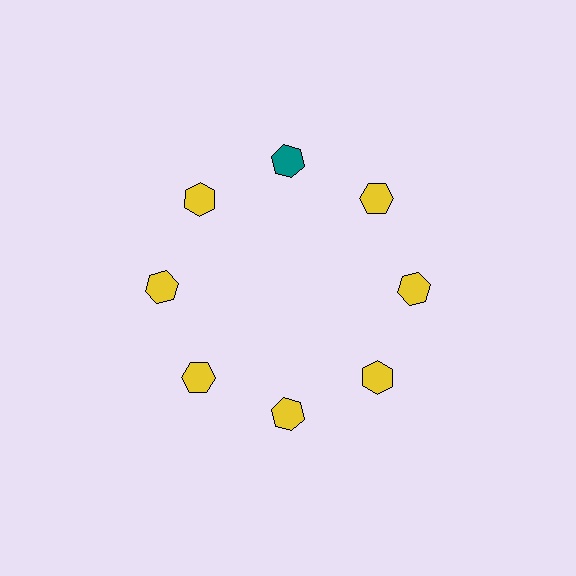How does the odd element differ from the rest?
It has a different color: teal instead of yellow.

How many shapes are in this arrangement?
There are 8 shapes arranged in a ring pattern.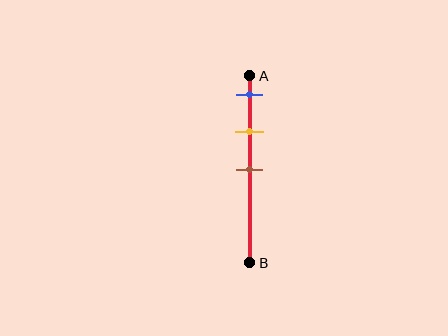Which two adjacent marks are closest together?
The blue and yellow marks are the closest adjacent pair.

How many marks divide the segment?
There are 3 marks dividing the segment.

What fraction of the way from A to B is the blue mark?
The blue mark is approximately 10% (0.1) of the way from A to B.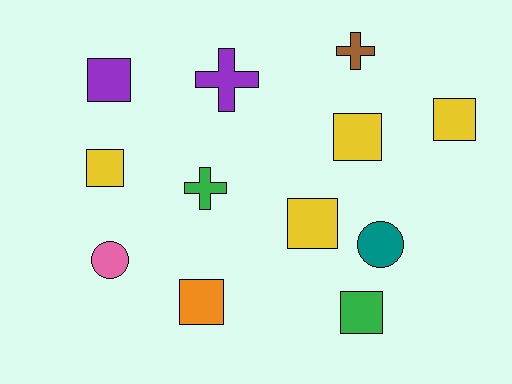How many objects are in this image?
There are 12 objects.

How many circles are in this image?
There are 2 circles.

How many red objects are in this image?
There are no red objects.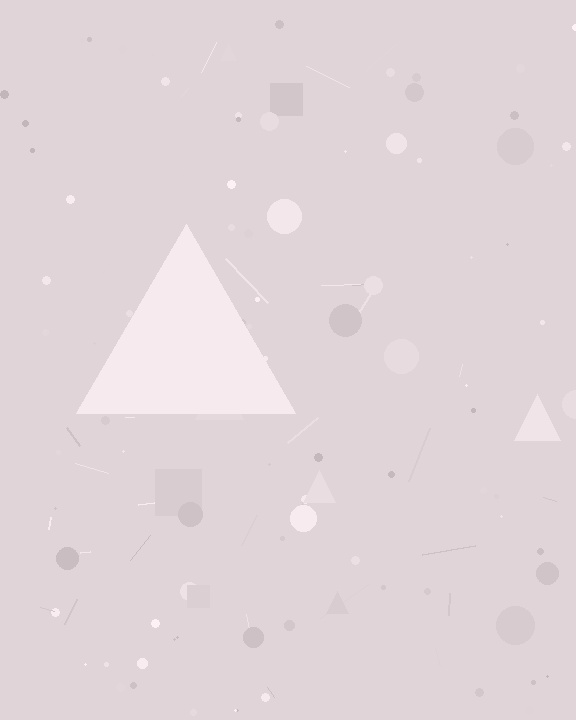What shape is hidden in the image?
A triangle is hidden in the image.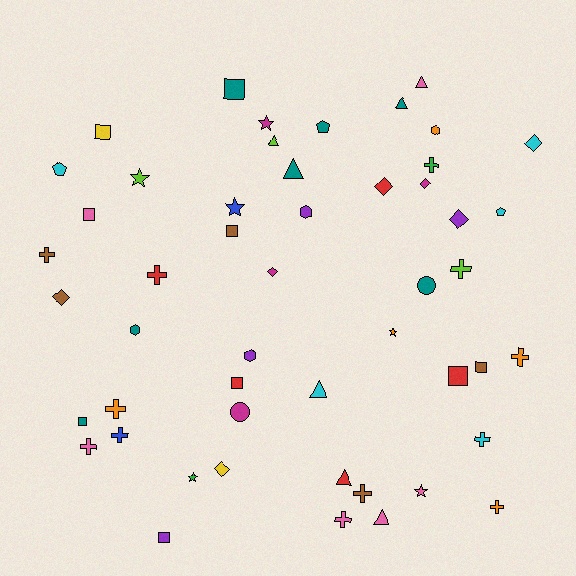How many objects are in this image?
There are 50 objects.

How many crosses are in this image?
There are 12 crosses.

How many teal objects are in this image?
There are 7 teal objects.